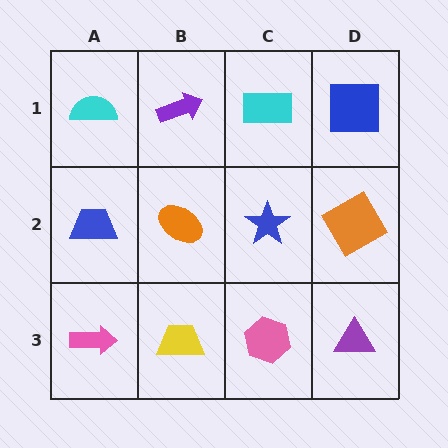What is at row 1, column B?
A purple arrow.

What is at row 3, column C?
A pink hexagon.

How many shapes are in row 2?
4 shapes.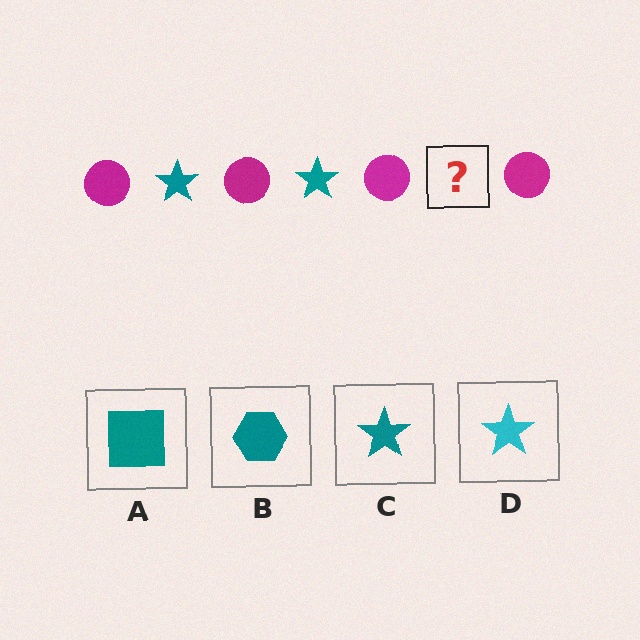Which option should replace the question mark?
Option C.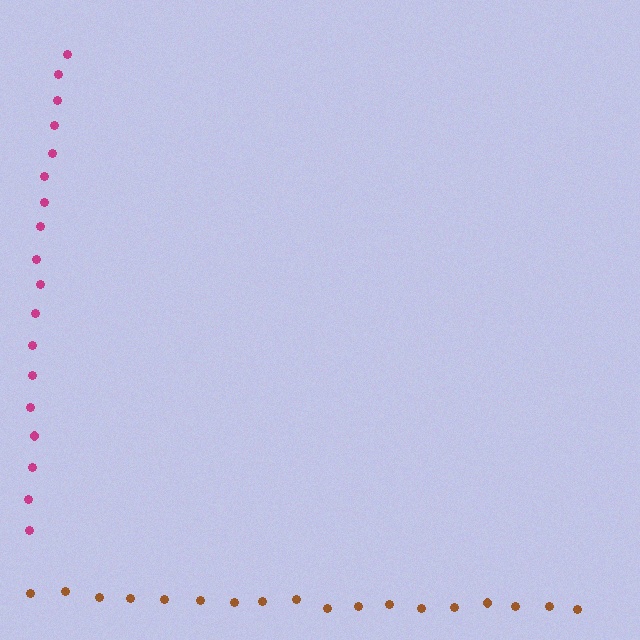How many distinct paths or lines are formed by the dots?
There are 2 distinct paths.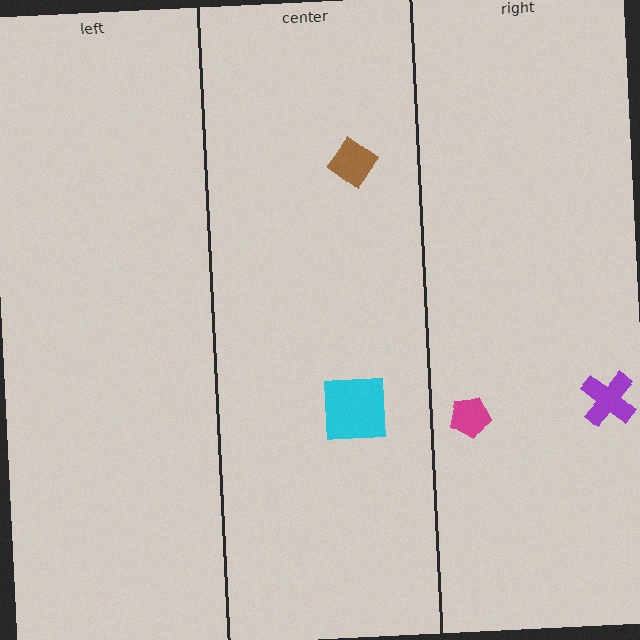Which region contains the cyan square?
The center region.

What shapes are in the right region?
The magenta pentagon, the purple cross.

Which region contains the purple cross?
The right region.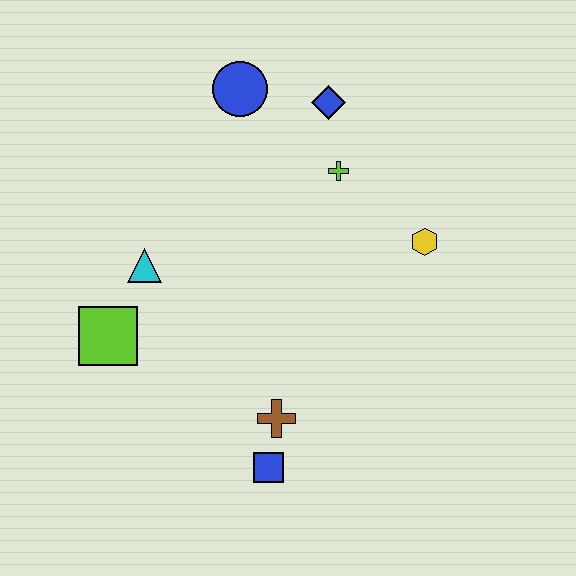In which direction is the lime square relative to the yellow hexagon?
The lime square is to the left of the yellow hexagon.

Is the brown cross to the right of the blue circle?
Yes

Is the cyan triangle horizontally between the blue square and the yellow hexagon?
No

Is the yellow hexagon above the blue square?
Yes